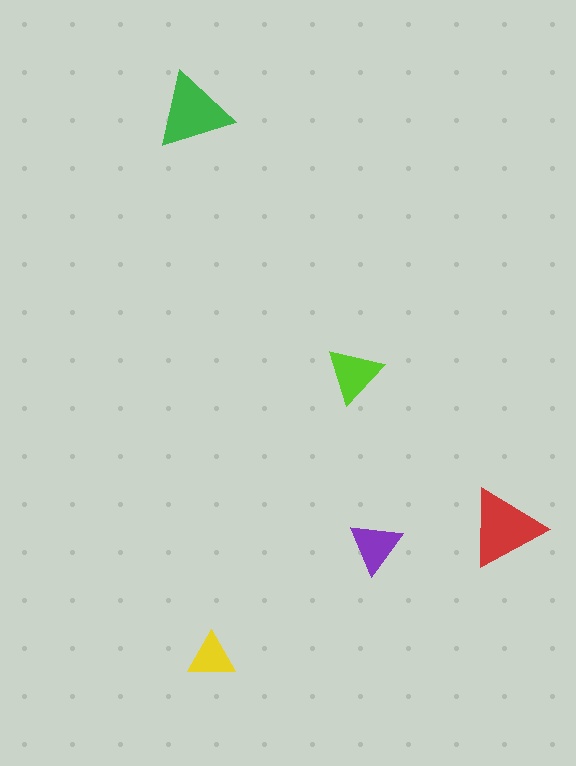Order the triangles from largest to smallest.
the red one, the green one, the lime one, the purple one, the yellow one.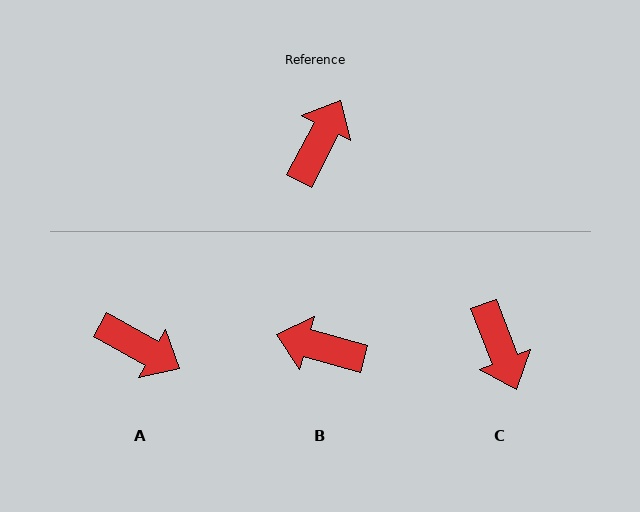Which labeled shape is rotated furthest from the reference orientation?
C, about 132 degrees away.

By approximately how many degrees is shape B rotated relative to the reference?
Approximately 102 degrees counter-clockwise.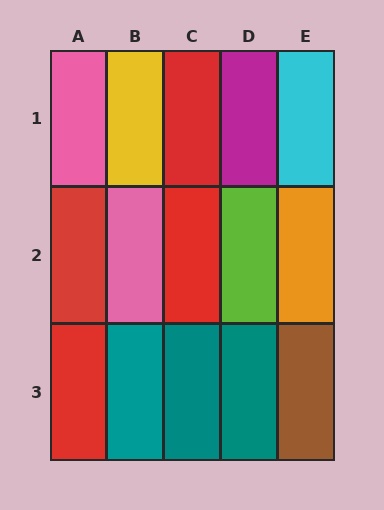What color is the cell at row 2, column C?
Red.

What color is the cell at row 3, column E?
Brown.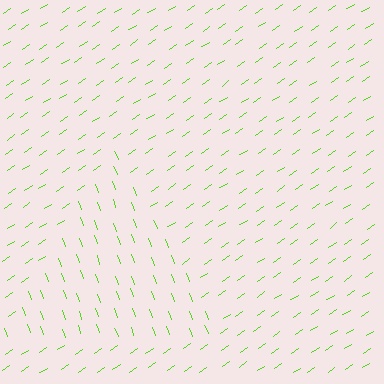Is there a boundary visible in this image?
Yes, there is a texture boundary formed by a change in line orientation.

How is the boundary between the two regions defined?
The boundary is defined purely by a change in line orientation (approximately 76 degrees difference). All lines are the same color and thickness.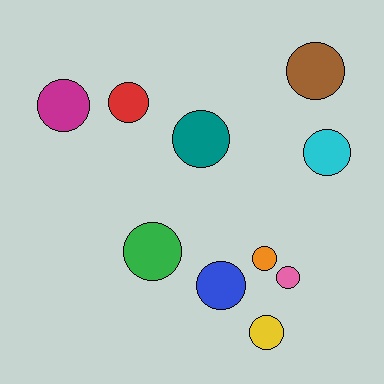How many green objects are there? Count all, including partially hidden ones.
There is 1 green object.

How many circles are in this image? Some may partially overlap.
There are 10 circles.